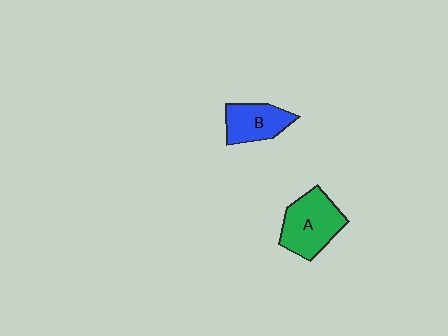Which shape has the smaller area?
Shape B (blue).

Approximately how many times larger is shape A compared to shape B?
Approximately 1.3 times.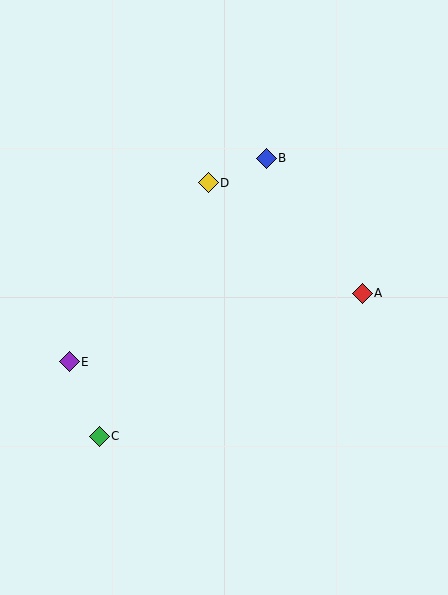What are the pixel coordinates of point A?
Point A is at (362, 293).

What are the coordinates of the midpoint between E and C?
The midpoint between E and C is at (84, 399).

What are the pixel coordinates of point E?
Point E is at (69, 362).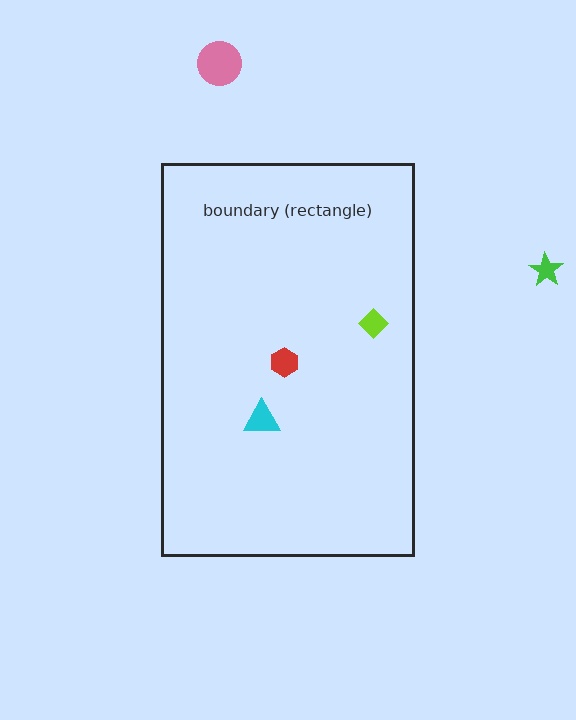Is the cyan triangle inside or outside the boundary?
Inside.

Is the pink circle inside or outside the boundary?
Outside.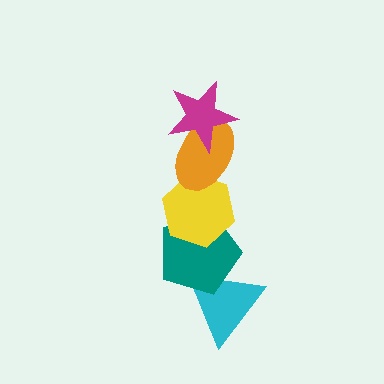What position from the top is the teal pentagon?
The teal pentagon is 4th from the top.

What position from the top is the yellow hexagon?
The yellow hexagon is 3rd from the top.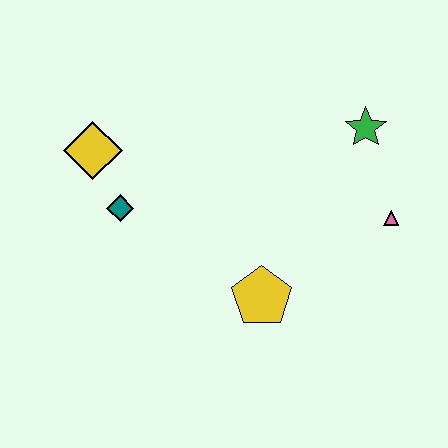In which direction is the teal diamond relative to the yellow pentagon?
The teal diamond is to the left of the yellow pentagon.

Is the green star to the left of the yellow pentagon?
No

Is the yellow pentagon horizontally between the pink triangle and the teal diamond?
Yes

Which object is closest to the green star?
The pink triangle is closest to the green star.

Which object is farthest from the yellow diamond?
The pink triangle is farthest from the yellow diamond.